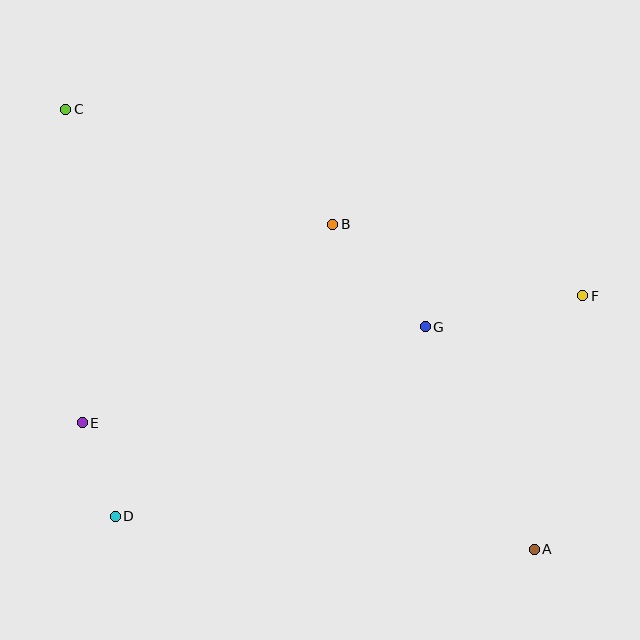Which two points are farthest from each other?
Points A and C are farthest from each other.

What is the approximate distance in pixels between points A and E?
The distance between A and E is approximately 469 pixels.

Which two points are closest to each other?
Points D and E are closest to each other.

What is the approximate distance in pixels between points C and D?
The distance between C and D is approximately 410 pixels.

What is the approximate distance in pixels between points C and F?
The distance between C and F is approximately 550 pixels.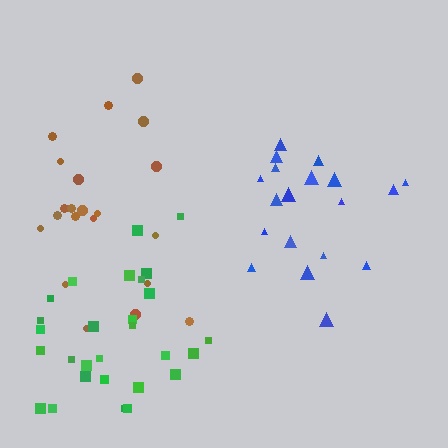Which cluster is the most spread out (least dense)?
Brown.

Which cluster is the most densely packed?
Blue.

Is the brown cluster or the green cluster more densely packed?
Green.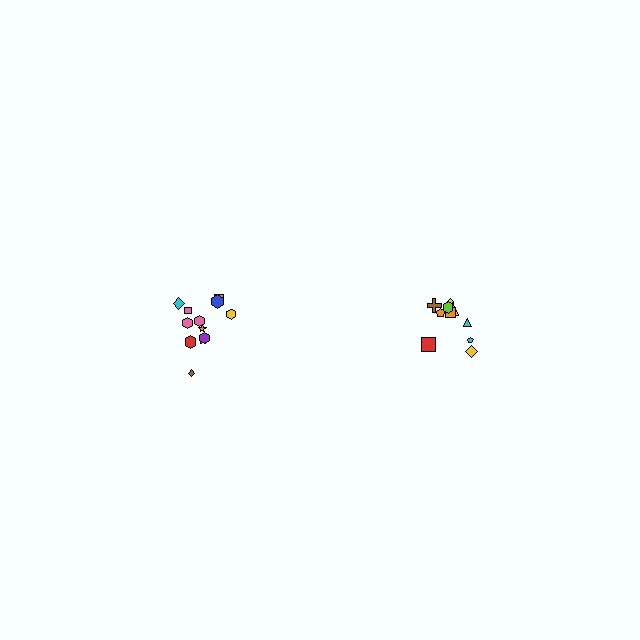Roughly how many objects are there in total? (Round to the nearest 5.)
Roughly 20 objects in total.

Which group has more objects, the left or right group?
The left group.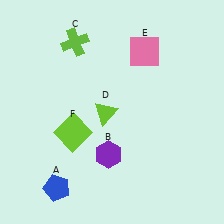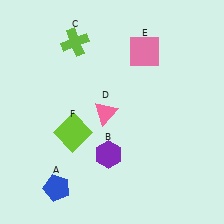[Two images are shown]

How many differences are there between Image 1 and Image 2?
There is 1 difference between the two images.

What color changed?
The triangle (D) changed from lime in Image 1 to pink in Image 2.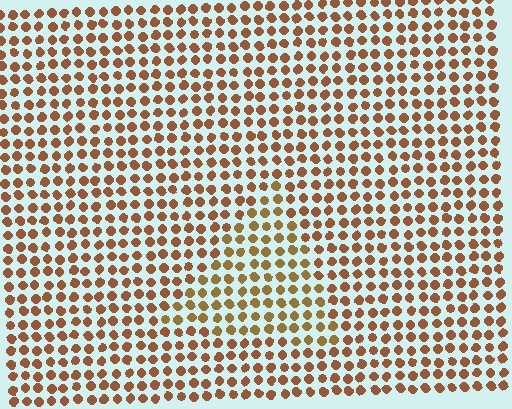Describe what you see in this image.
The image is filled with small brown elements in a uniform arrangement. A triangle-shaped region is visible where the elements are tinted to a slightly different hue, forming a subtle color boundary.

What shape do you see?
I see a triangle.